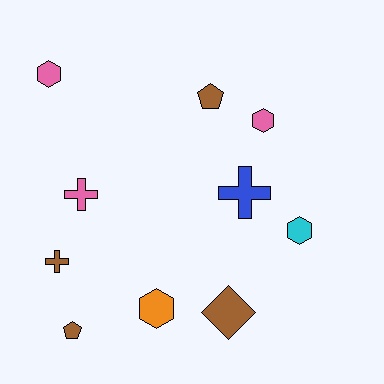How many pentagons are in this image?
There are 2 pentagons.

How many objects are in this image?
There are 10 objects.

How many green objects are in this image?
There are no green objects.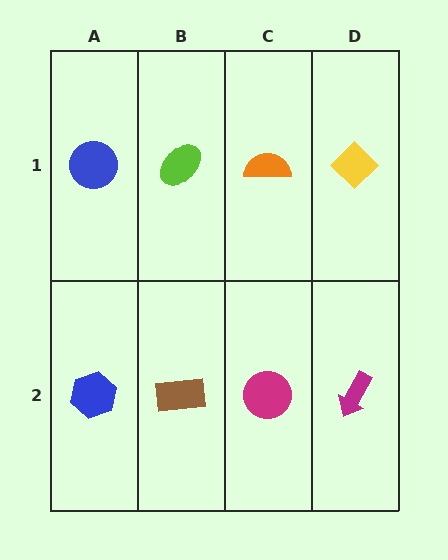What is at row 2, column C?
A magenta circle.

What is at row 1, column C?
An orange semicircle.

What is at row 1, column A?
A blue circle.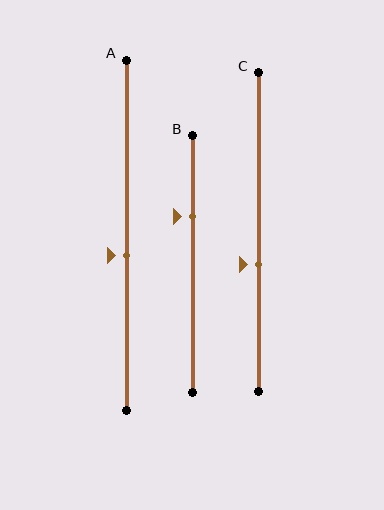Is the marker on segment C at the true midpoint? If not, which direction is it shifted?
No, the marker on segment C is shifted downward by about 10% of the segment length.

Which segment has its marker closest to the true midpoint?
Segment A has its marker closest to the true midpoint.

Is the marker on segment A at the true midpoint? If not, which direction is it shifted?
No, the marker on segment A is shifted downward by about 6% of the segment length.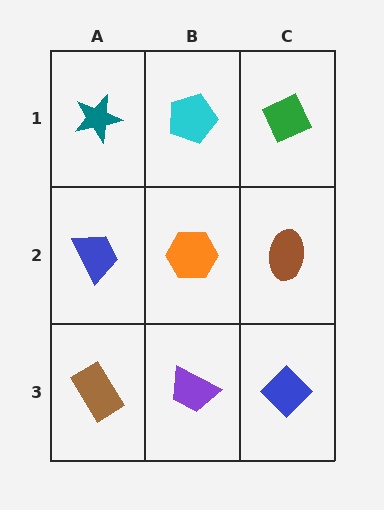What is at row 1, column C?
A green diamond.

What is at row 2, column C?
A brown ellipse.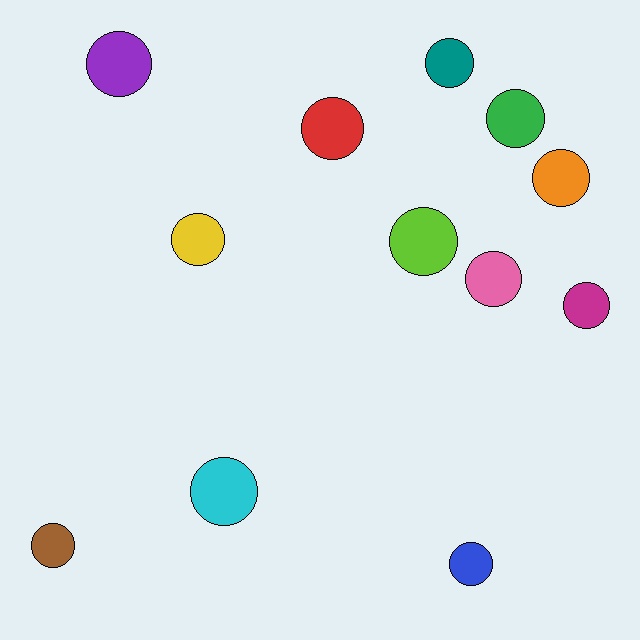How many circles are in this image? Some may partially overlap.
There are 12 circles.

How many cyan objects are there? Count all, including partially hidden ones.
There is 1 cyan object.